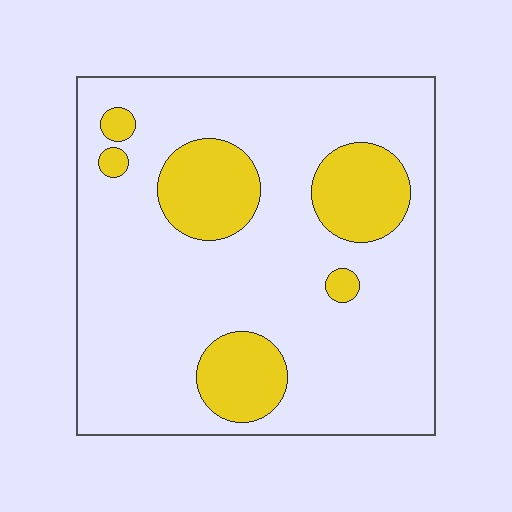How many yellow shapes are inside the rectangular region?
6.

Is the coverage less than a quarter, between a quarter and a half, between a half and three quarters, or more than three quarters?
Less than a quarter.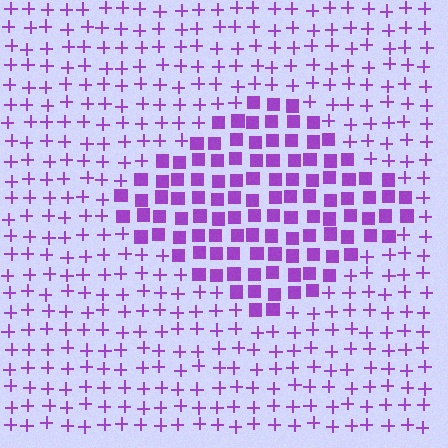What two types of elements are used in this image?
The image uses squares inside the diamond region and plus signs outside it.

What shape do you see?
I see a diamond.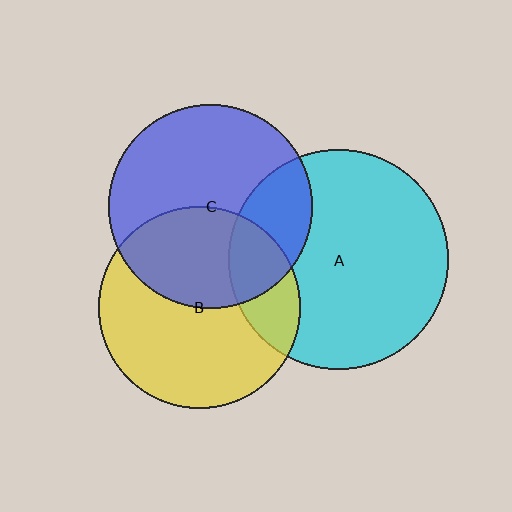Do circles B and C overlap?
Yes.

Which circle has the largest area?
Circle A (cyan).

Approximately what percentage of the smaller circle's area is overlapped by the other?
Approximately 40%.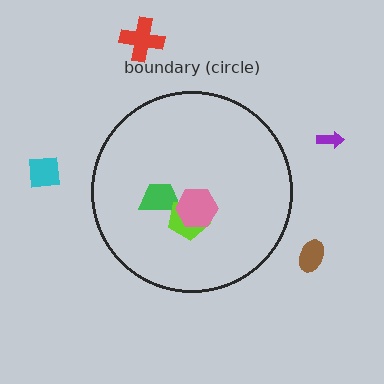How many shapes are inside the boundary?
3 inside, 4 outside.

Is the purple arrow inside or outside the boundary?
Outside.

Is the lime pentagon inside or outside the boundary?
Inside.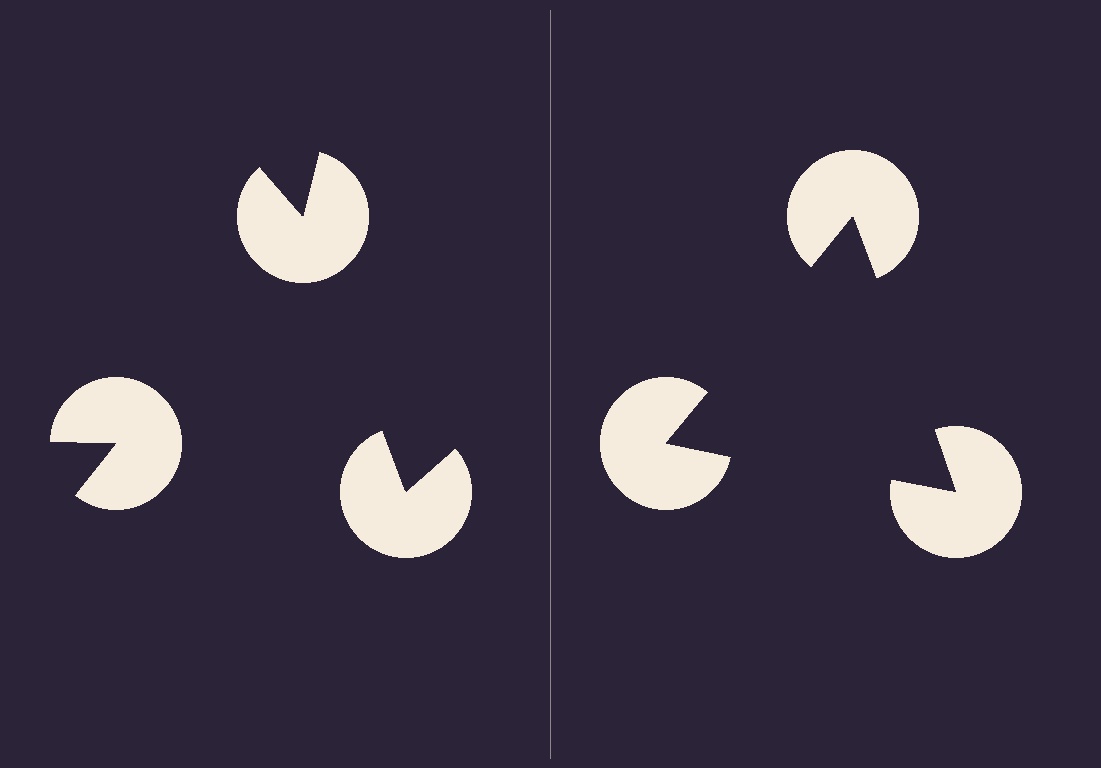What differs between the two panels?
The pac-man discs are positioned identically on both sides; only the wedge orientations differ. On the right they align to a triangle; on the left they are misaligned.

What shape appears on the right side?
An illusory triangle.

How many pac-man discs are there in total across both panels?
6 — 3 on each side.